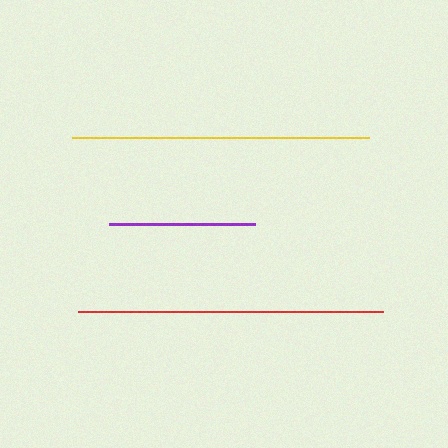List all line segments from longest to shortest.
From longest to shortest: red, yellow, purple.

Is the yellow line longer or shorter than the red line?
The red line is longer than the yellow line.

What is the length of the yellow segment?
The yellow segment is approximately 297 pixels long.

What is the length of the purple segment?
The purple segment is approximately 147 pixels long.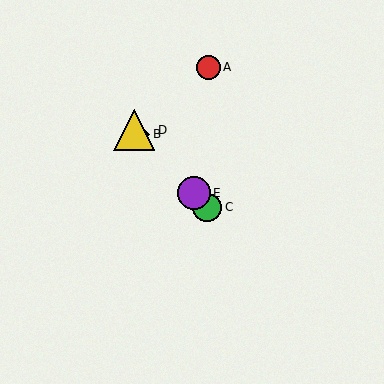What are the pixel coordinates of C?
Object C is at (207, 207).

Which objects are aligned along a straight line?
Objects B, C, D, E are aligned along a straight line.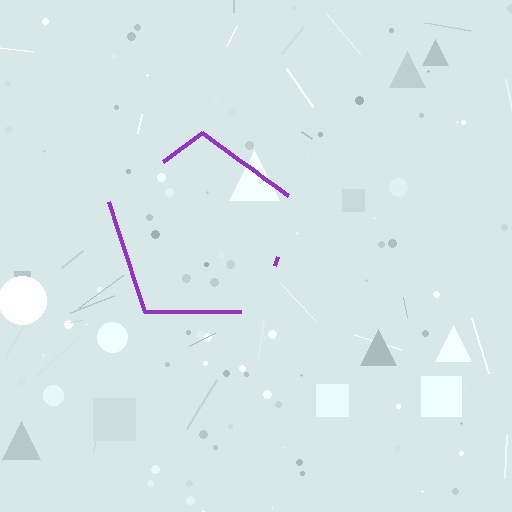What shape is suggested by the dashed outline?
The dashed outline suggests a pentagon.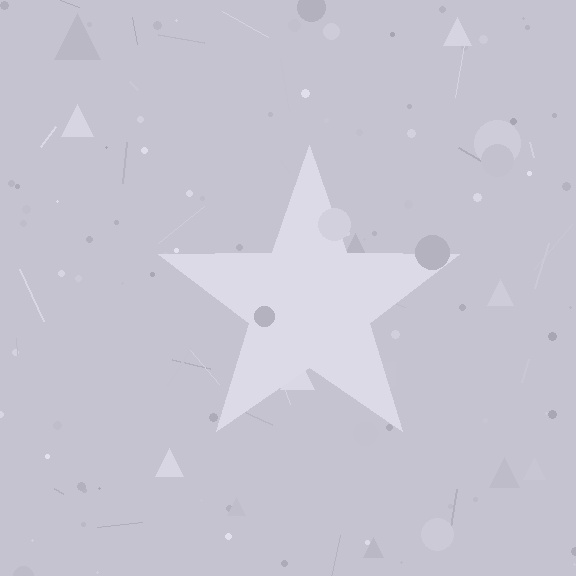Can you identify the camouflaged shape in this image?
The camouflaged shape is a star.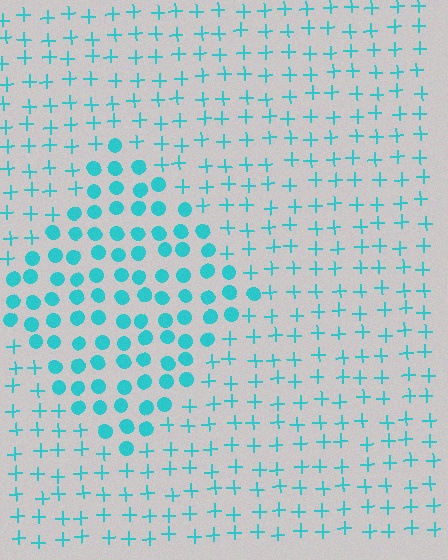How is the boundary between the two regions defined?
The boundary is defined by a change in element shape: circles inside vs. plus signs outside. All elements share the same color and spacing.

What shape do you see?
I see a diamond.